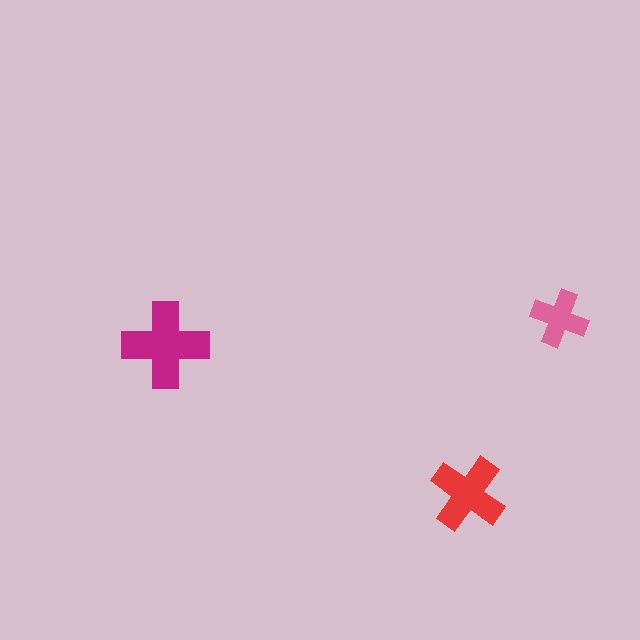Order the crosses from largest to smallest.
the magenta one, the red one, the pink one.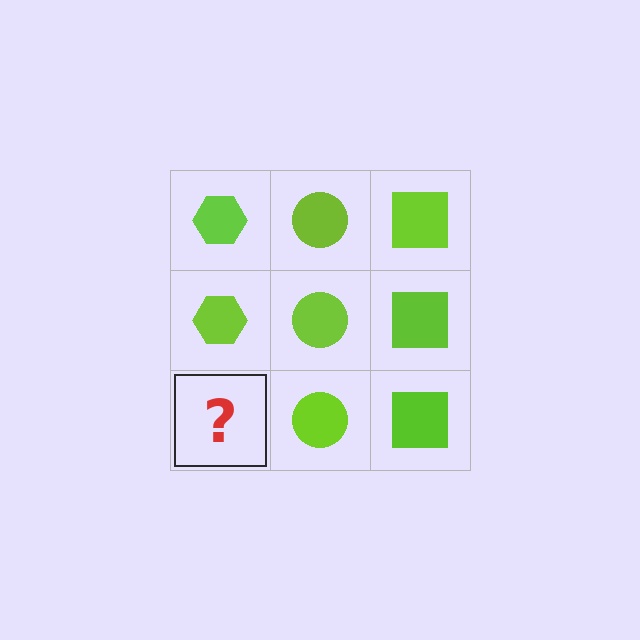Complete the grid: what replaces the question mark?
The question mark should be replaced with a lime hexagon.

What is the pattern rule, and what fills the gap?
The rule is that each column has a consistent shape. The gap should be filled with a lime hexagon.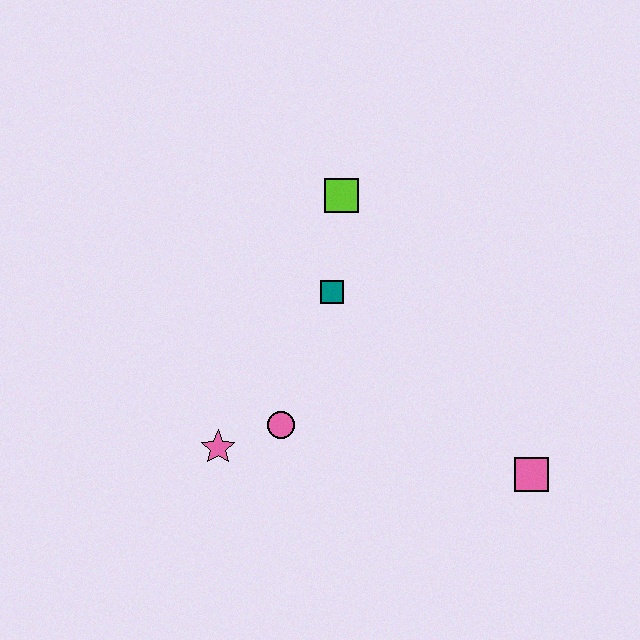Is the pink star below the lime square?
Yes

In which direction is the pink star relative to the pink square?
The pink star is to the left of the pink square.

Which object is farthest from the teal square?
The pink square is farthest from the teal square.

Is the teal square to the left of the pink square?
Yes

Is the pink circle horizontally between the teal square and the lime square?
No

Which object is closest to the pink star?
The pink circle is closest to the pink star.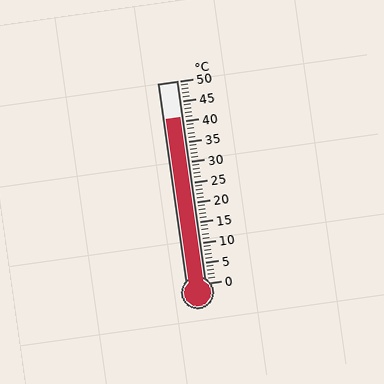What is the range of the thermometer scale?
The thermometer scale ranges from 0°C to 50°C.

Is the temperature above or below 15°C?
The temperature is above 15°C.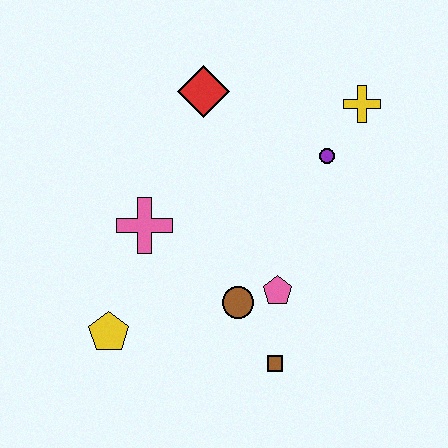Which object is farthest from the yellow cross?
The yellow pentagon is farthest from the yellow cross.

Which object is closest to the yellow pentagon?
The pink cross is closest to the yellow pentagon.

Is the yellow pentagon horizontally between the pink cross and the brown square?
No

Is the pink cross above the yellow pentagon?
Yes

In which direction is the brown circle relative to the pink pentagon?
The brown circle is to the left of the pink pentagon.